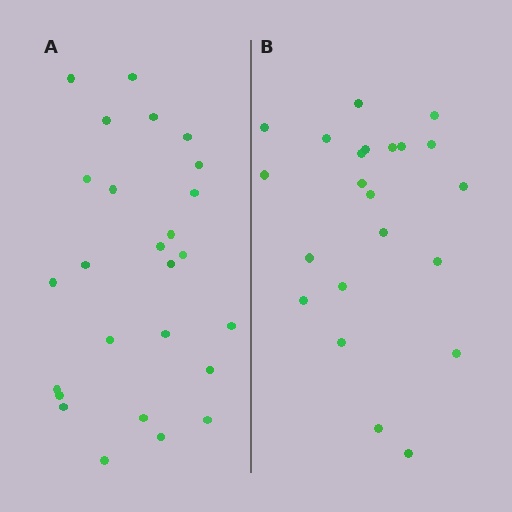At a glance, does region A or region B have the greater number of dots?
Region A (the left region) has more dots.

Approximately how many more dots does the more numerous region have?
Region A has about 4 more dots than region B.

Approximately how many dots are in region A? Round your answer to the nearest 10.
About 30 dots. (The exact count is 26, which rounds to 30.)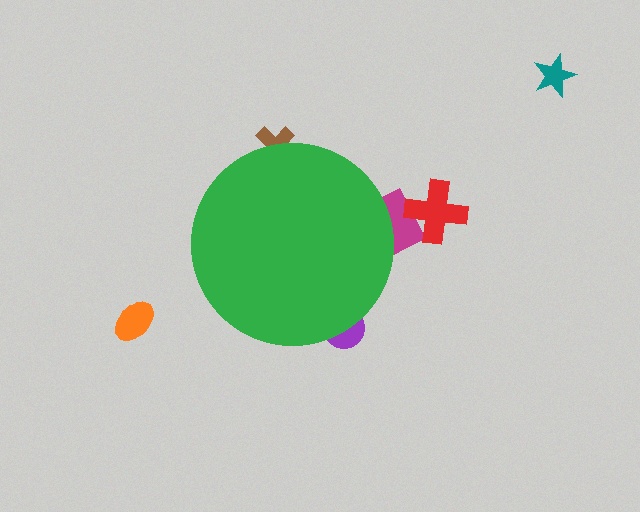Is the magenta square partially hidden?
Yes, the magenta square is partially hidden behind the green circle.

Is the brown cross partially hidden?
Yes, the brown cross is partially hidden behind the green circle.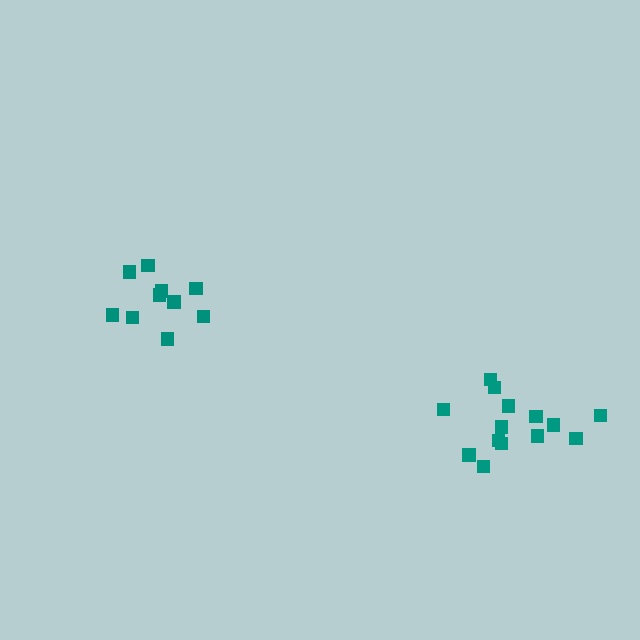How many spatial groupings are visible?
There are 2 spatial groupings.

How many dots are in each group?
Group 1: 10 dots, Group 2: 14 dots (24 total).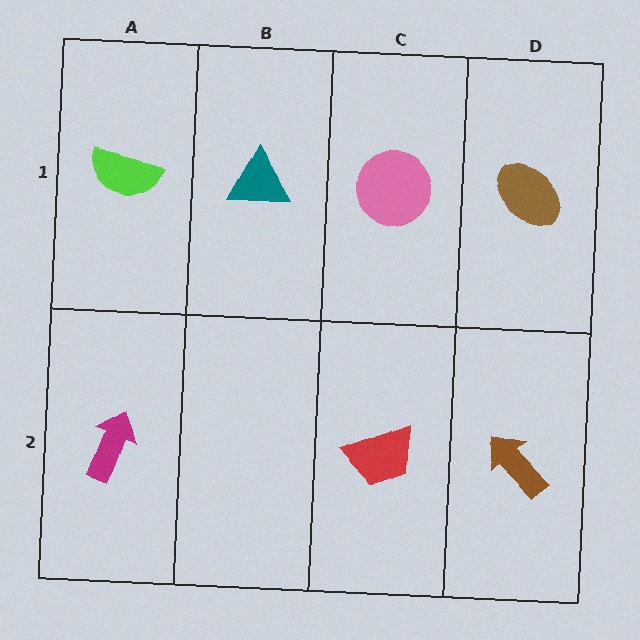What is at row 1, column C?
A pink circle.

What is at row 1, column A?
A lime semicircle.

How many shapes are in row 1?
4 shapes.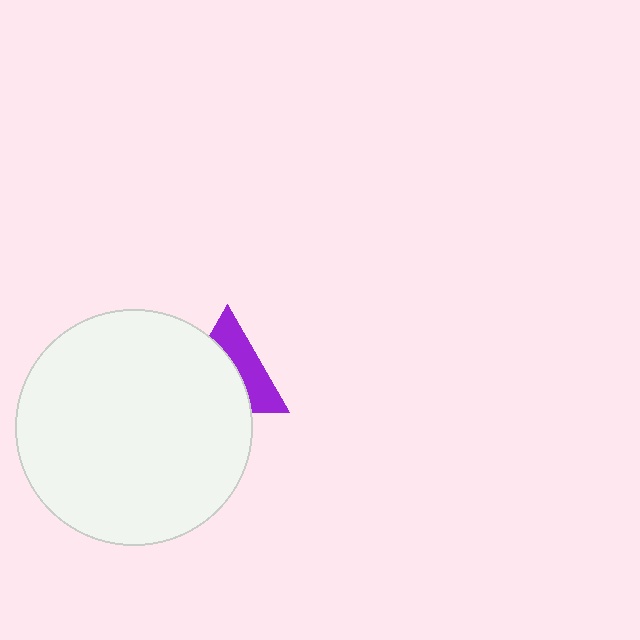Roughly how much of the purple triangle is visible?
A small part of it is visible (roughly 43%).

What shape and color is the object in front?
The object in front is a white circle.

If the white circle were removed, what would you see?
You would see the complete purple triangle.